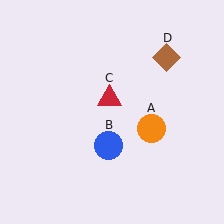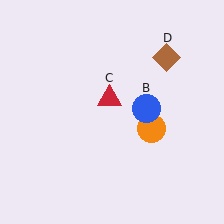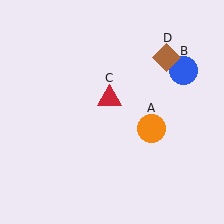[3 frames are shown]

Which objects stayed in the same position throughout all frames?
Orange circle (object A) and red triangle (object C) and brown diamond (object D) remained stationary.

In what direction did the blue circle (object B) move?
The blue circle (object B) moved up and to the right.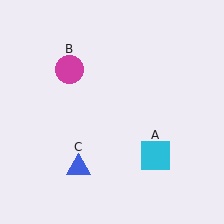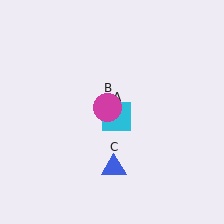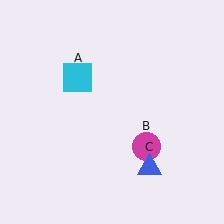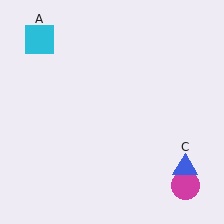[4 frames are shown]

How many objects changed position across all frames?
3 objects changed position: cyan square (object A), magenta circle (object B), blue triangle (object C).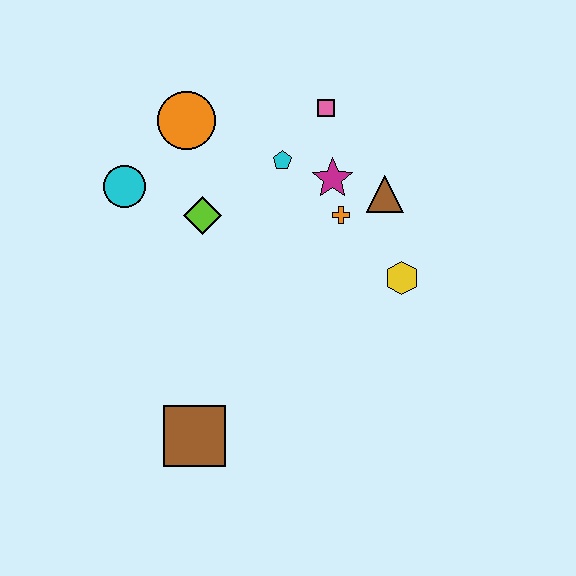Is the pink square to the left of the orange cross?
Yes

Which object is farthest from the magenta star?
The brown square is farthest from the magenta star.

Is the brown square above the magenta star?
No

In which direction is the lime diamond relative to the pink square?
The lime diamond is to the left of the pink square.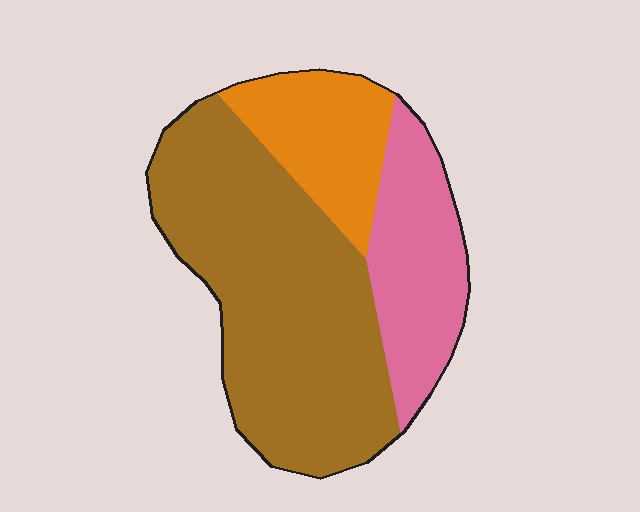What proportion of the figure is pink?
Pink takes up about one quarter (1/4) of the figure.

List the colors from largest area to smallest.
From largest to smallest: brown, pink, orange.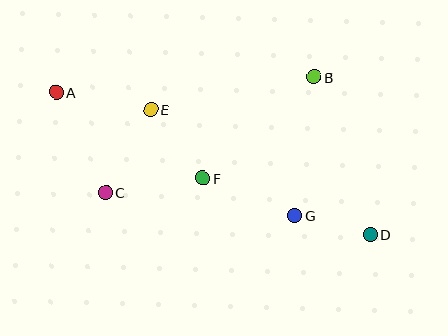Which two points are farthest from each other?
Points A and D are farthest from each other.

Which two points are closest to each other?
Points D and G are closest to each other.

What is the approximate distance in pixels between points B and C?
The distance between B and C is approximately 239 pixels.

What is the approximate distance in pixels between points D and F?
The distance between D and F is approximately 177 pixels.